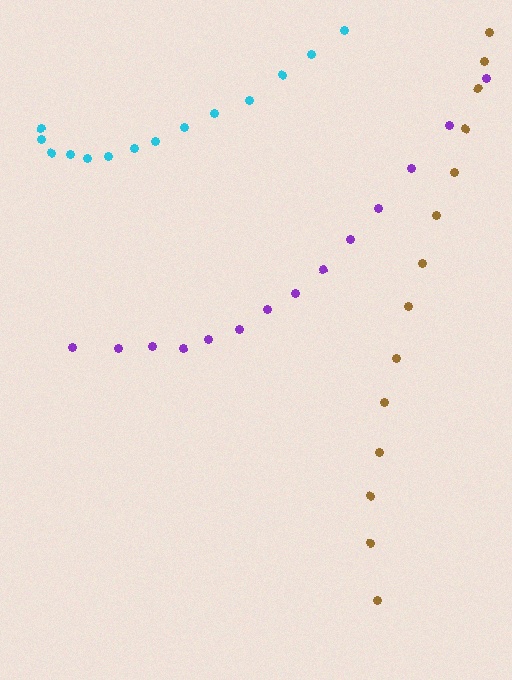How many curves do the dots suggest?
There are 3 distinct paths.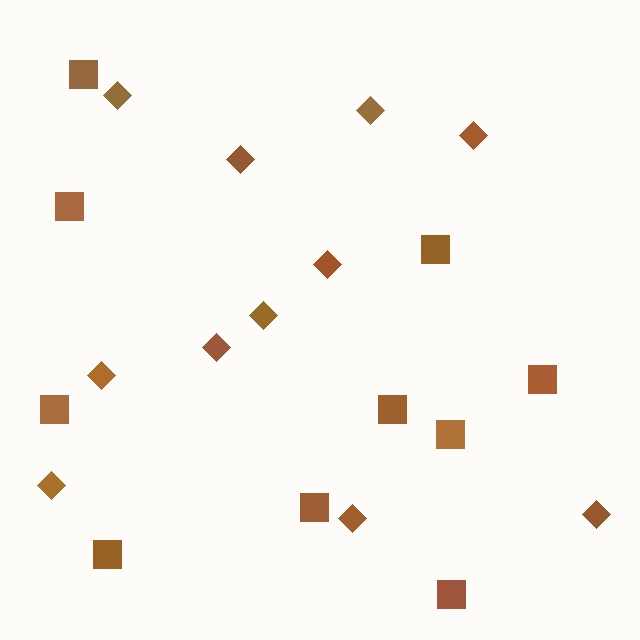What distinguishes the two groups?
There are 2 groups: one group of squares (10) and one group of diamonds (11).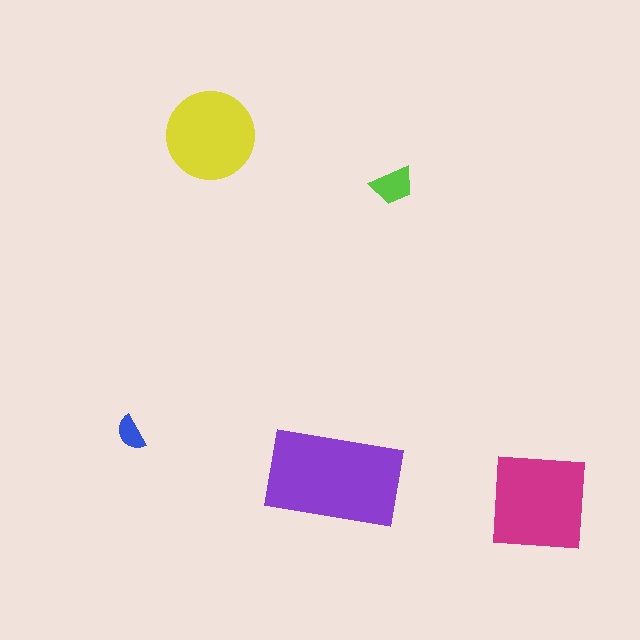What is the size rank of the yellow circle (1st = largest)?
3rd.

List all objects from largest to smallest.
The purple rectangle, the magenta square, the yellow circle, the lime trapezoid, the blue semicircle.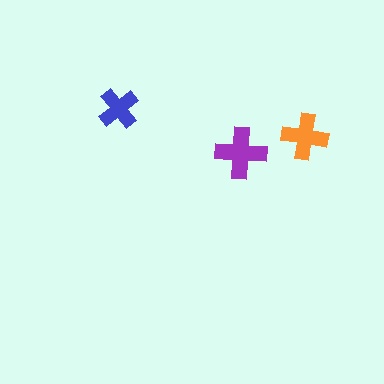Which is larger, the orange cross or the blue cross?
The orange one.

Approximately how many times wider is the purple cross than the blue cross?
About 1.5 times wider.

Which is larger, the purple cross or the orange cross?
The purple one.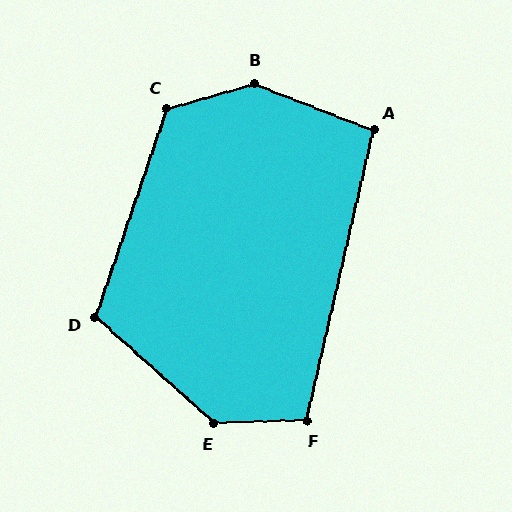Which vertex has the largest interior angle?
B, at approximately 143 degrees.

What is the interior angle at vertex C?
Approximately 125 degrees (obtuse).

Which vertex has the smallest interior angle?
A, at approximately 98 degrees.